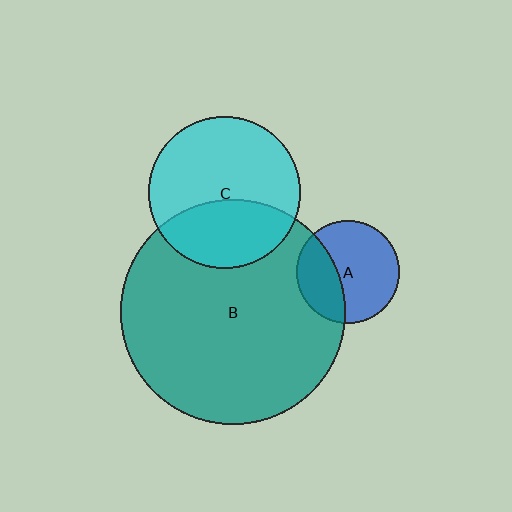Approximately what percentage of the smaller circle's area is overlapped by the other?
Approximately 35%.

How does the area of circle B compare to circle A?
Approximately 4.8 times.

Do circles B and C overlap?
Yes.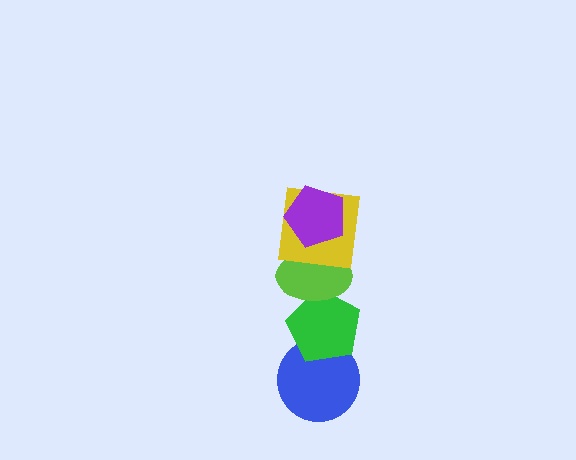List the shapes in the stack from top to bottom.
From top to bottom: the purple pentagon, the yellow square, the lime ellipse, the green pentagon, the blue circle.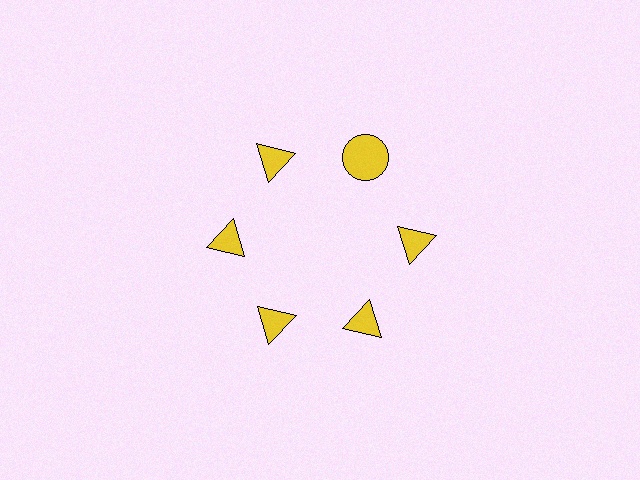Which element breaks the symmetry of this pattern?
The yellow circle at roughly the 1 o'clock position breaks the symmetry. All other shapes are yellow triangles.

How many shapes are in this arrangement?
There are 6 shapes arranged in a ring pattern.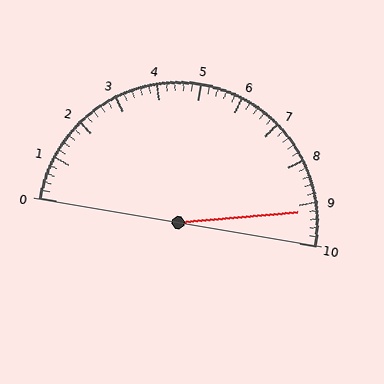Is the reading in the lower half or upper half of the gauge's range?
The reading is in the upper half of the range (0 to 10).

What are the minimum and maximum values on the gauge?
The gauge ranges from 0 to 10.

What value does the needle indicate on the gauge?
The needle indicates approximately 9.2.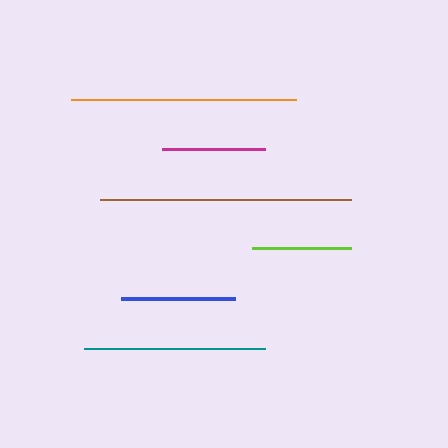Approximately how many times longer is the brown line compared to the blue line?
The brown line is approximately 2.2 times the length of the blue line.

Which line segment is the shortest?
The lime line is the shortest at approximately 99 pixels.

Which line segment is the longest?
The brown line is the longest at approximately 252 pixels.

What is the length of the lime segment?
The lime segment is approximately 99 pixels long.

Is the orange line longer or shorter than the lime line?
The orange line is longer than the lime line.